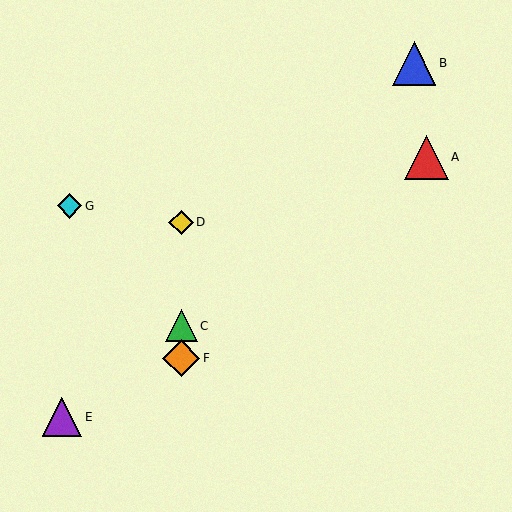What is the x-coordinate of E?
Object E is at x≈62.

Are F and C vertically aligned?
Yes, both are at x≈181.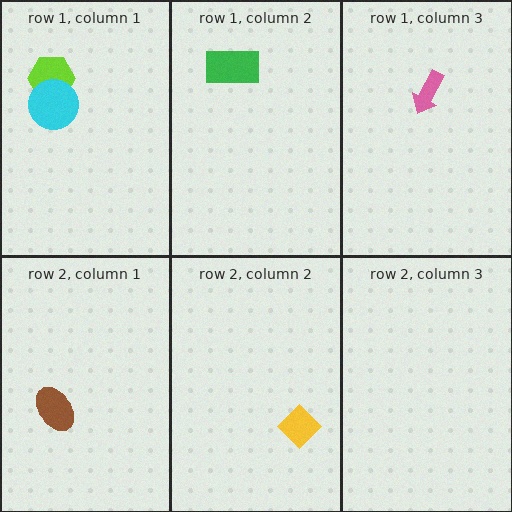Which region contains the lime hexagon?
The row 1, column 1 region.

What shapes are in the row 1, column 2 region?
The green rectangle.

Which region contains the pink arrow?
The row 1, column 3 region.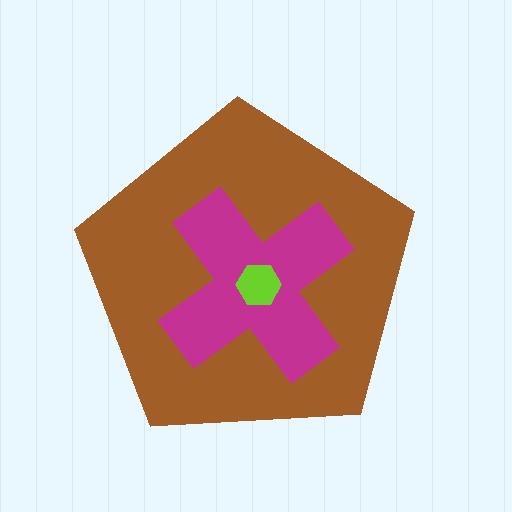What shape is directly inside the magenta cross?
The lime hexagon.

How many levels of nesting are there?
3.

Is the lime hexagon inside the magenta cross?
Yes.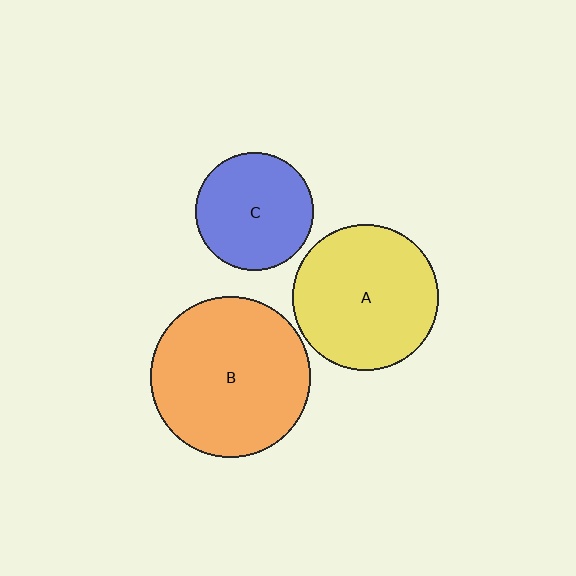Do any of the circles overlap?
No, none of the circles overlap.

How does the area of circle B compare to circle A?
Approximately 1.2 times.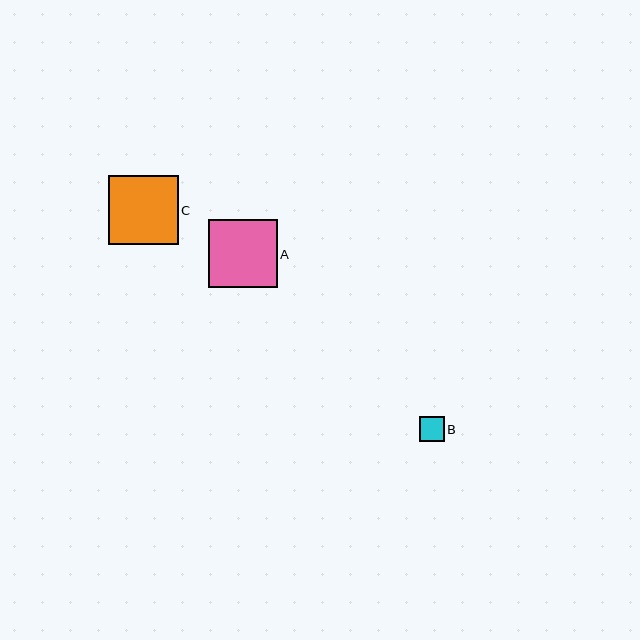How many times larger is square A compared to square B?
Square A is approximately 2.8 times the size of square B.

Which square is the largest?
Square C is the largest with a size of approximately 70 pixels.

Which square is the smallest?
Square B is the smallest with a size of approximately 24 pixels.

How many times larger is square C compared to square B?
Square C is approximately 2.9 times the size of square B.